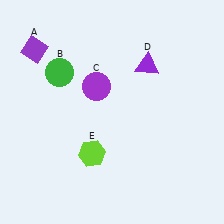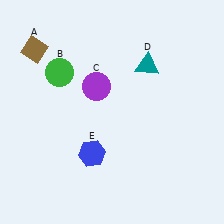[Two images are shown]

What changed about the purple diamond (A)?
In Image 1, A is purple. In Image 2, it changed to brown.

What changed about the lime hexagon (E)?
In Image 1, E is lime. In Image 2, it changed to blue.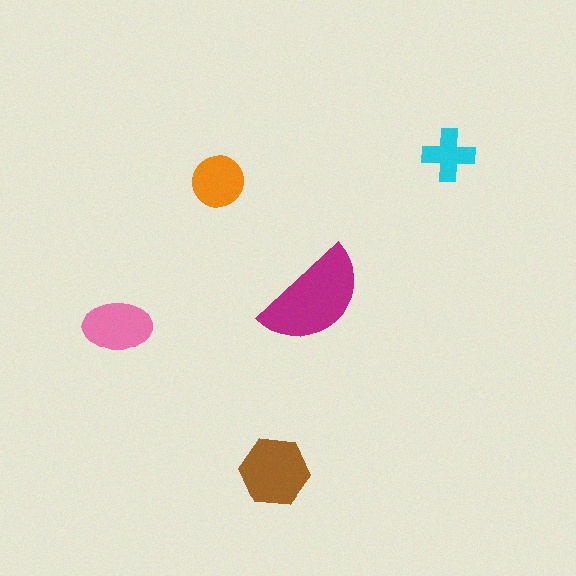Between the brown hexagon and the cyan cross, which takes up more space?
The brown hexagon.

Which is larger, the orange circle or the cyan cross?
The orange circle.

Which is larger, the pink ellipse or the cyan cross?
The pink ellipse.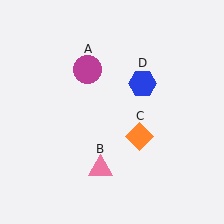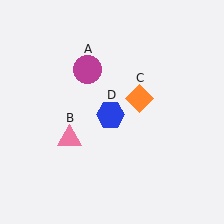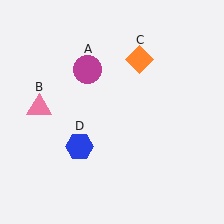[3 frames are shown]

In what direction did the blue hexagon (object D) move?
The blue hexagon (object D) moved down and to the left.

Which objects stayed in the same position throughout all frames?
Magenta circle (object A) remained stationary.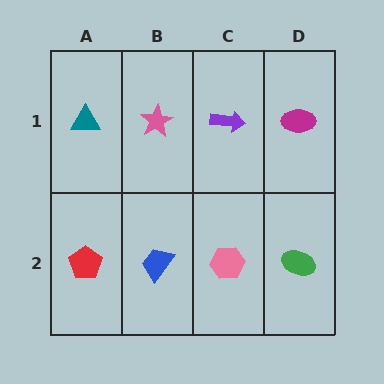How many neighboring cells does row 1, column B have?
3.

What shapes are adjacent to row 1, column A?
A red pentagon (row 2, column A), a pink star (row 1, column B).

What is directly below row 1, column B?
A blue trapezoid.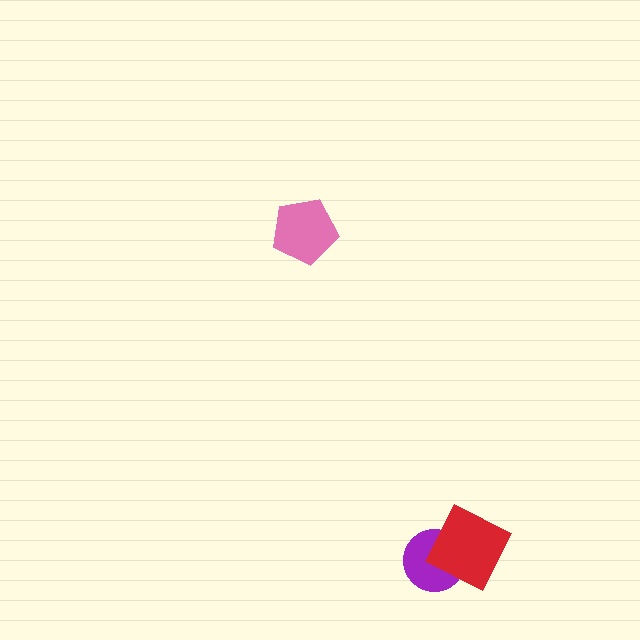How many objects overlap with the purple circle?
1 object overlaps with the purple circle.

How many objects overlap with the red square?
1 object overlaps with the red square.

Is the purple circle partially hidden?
Yes, it is partially covered by another shape.